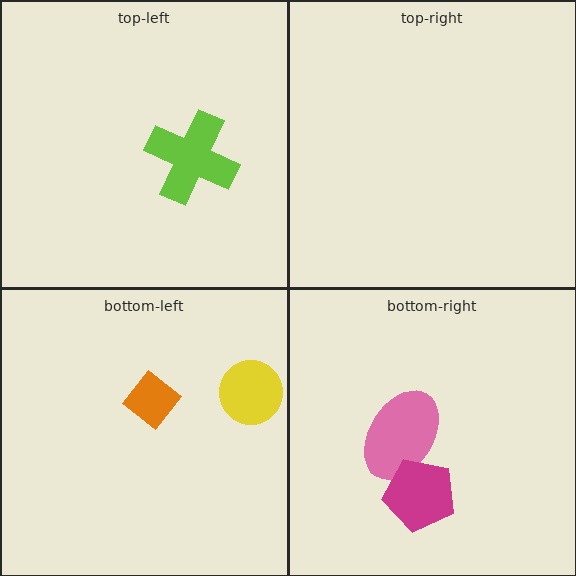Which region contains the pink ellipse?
The bottom-right region.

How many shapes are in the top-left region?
1.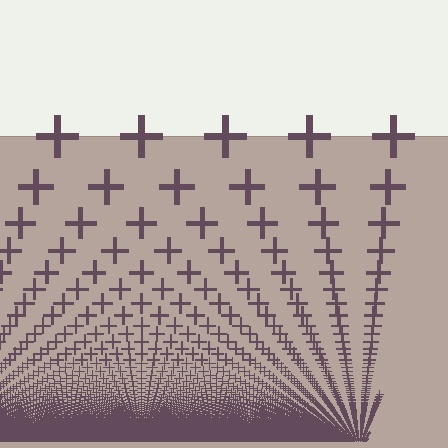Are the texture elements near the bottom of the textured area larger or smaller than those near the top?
Smaller. The gradient is inverted — elements near the bottom are smaller and denser.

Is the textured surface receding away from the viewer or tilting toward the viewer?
The surface appears to tilt toward the viewer. Texture elements get larger and sparser toward the top.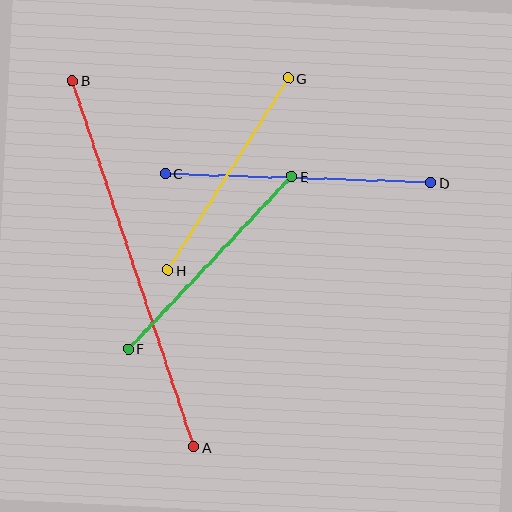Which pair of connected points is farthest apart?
Points A and B are farthest apart.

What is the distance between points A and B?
The distance is approximately 386 pixels.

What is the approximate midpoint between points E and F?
The midpoint is at approximately (210, 263) pixels.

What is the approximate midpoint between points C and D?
The midpoint is at approximately (298, 178) pixels.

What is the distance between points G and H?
The distance is approximately 227 pixels.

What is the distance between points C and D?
The distance is approximately 266 pixels.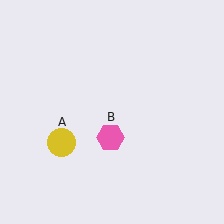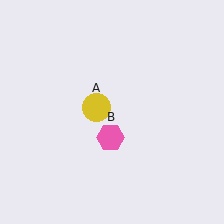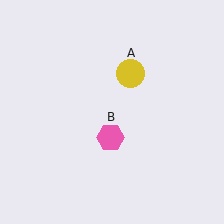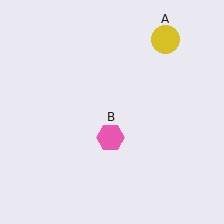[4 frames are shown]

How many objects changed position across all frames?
1 object changed position: yellow circle (object A).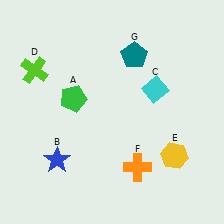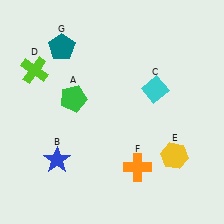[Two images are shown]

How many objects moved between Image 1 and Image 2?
1 object moved between the two images.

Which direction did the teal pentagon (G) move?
The teal pentagon (G) moved left.